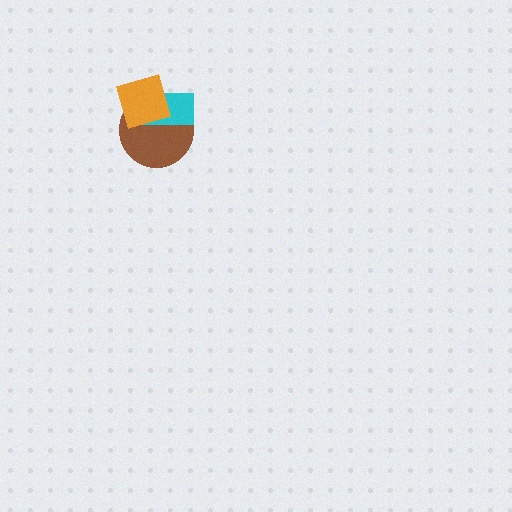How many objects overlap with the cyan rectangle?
2 objects overlap with the cyan rectangle.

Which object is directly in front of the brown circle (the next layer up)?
The cyan rectangle is directly in front of the brown circle.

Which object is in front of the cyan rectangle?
The orange diamond is in front of the cyan rectangle.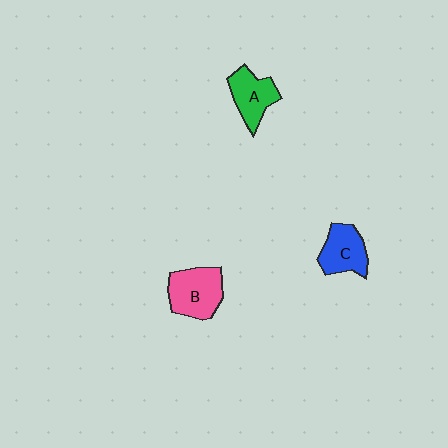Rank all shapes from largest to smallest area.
From largest to smallest: B (pink), C (blue), A (green).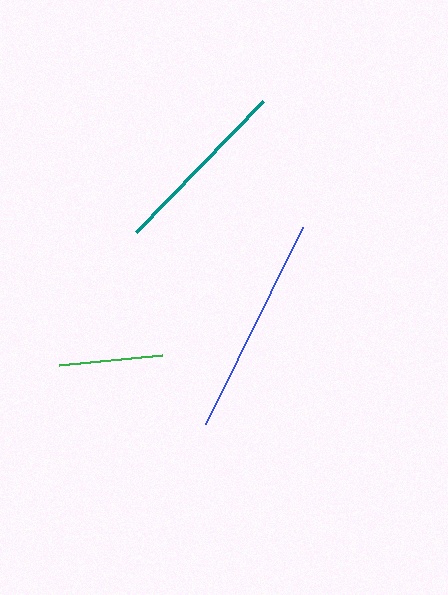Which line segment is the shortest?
The green line is the shortest at approximately 104 pixels.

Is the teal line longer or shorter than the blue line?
The blue line is longer than the teal line.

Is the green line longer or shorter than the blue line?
The blue line is longer than the green line.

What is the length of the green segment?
The green segment is approximately 104 pixels long.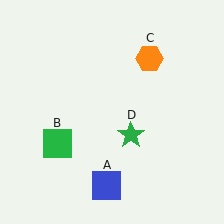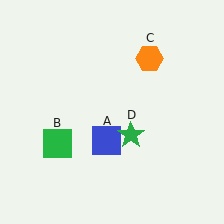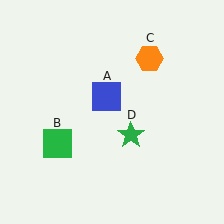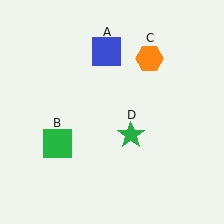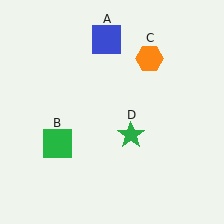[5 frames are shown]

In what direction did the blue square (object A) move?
The blue square (object A) moved up.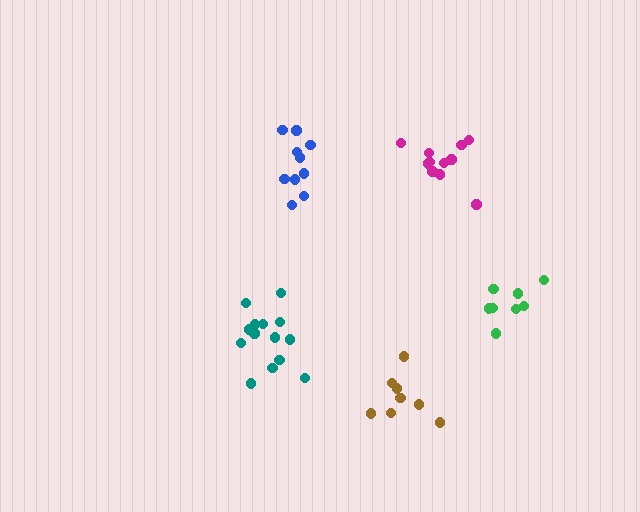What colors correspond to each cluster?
The clusters are colored: green, teal, brown, magenta, blue.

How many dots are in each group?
Group 1: 8 dots, Group 2: 14 dots, Group 3: 9 dots, Group 4: 11 dots, Group 5: 10 dots (52 total).